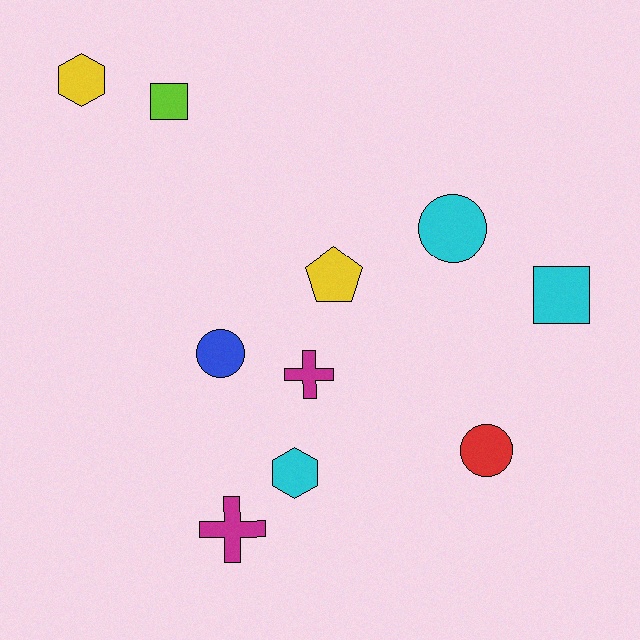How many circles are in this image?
There are 3 circles.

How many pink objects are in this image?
There are no pink objects.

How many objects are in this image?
There are 10 objects.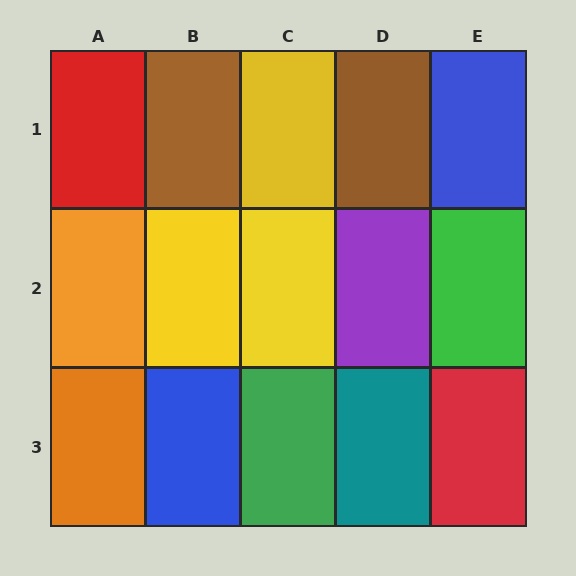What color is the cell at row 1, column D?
Brown.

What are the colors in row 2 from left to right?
Orange, yellow, yellow, purple, green.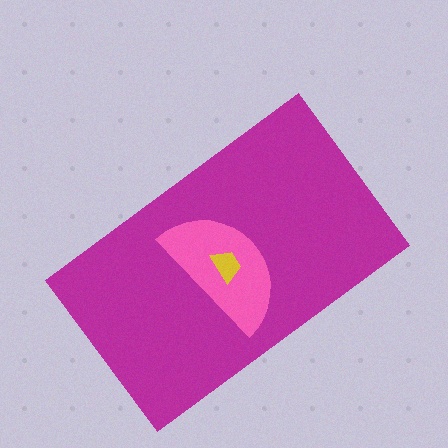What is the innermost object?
The yellow trapezoid.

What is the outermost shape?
The magenta rectangle.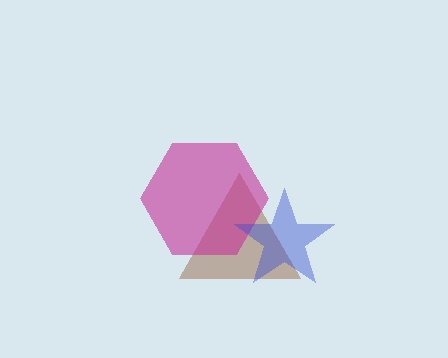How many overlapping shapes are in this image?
There are 3 overlapping shapes in the image.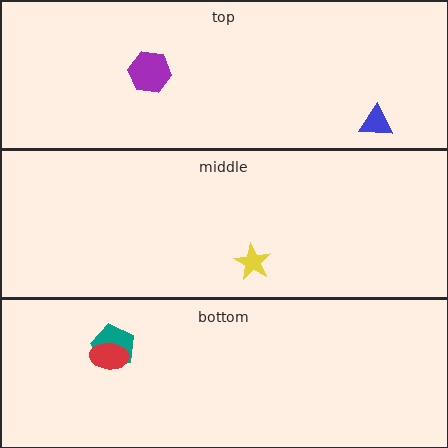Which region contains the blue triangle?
The top region.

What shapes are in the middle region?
The yellow star.